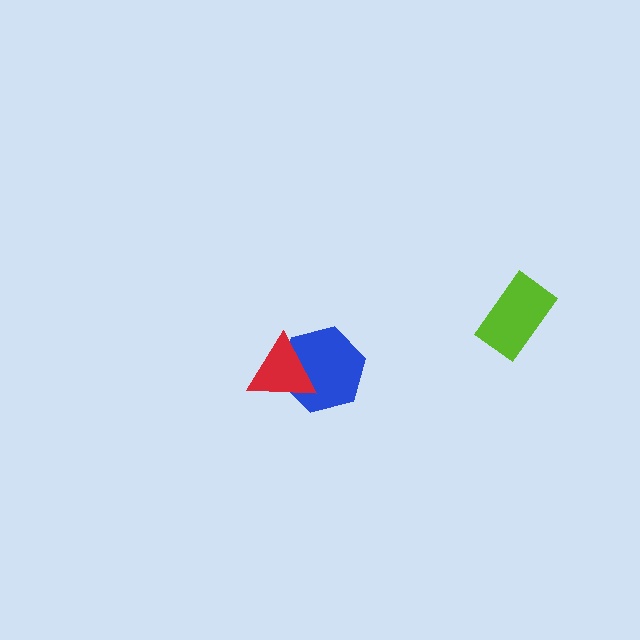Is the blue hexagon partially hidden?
Yes, it is partially covered by another shape.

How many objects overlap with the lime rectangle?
0 objects overlap with the lime rectangle.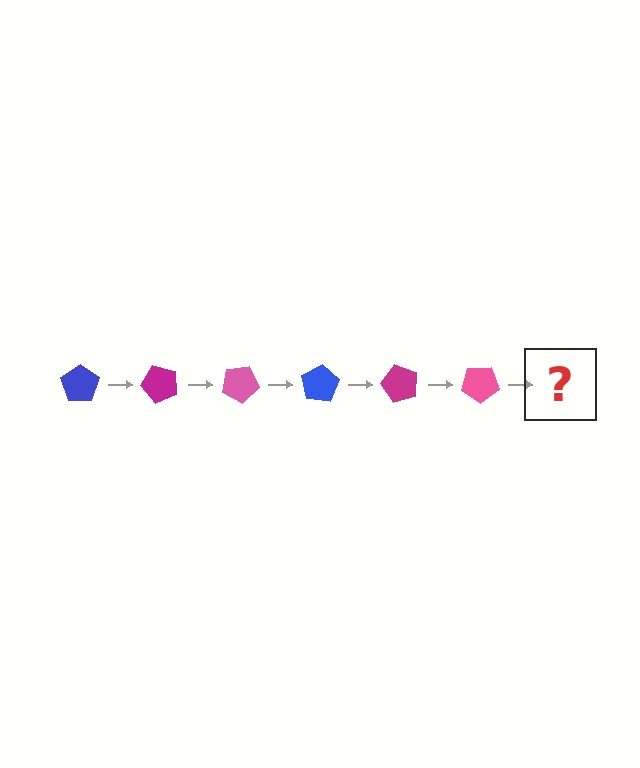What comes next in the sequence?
The next element should be a blue pentagon, rotated 300 degrees from the start.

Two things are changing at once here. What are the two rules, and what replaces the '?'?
The two rules are that it rotates 50 degrees each step and the color cycles through blue, magenta, and pink. The '?' should be a blue pentagon, rotated 300 degrees from the start.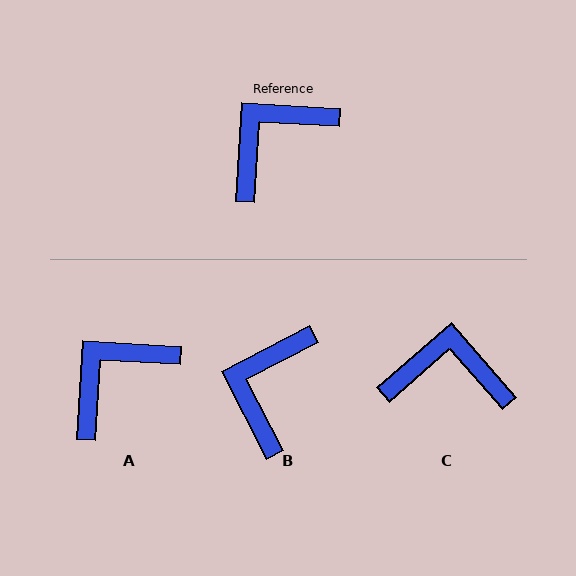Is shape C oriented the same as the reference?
No, it is off by about 45 degrees.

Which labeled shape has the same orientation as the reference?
A.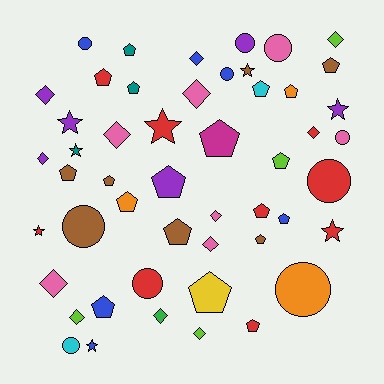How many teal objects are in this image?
There are 3 teal objects.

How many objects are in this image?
There are 50 objects.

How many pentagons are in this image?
There are 19 pentagons.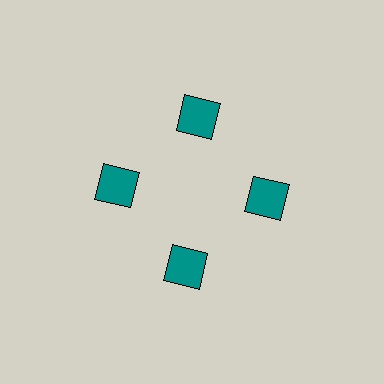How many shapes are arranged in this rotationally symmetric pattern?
There are 4 shapes, arranged in 4 groups of 1.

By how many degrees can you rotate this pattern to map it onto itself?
The pattern maps onto itself every 90 degrees of rotation.